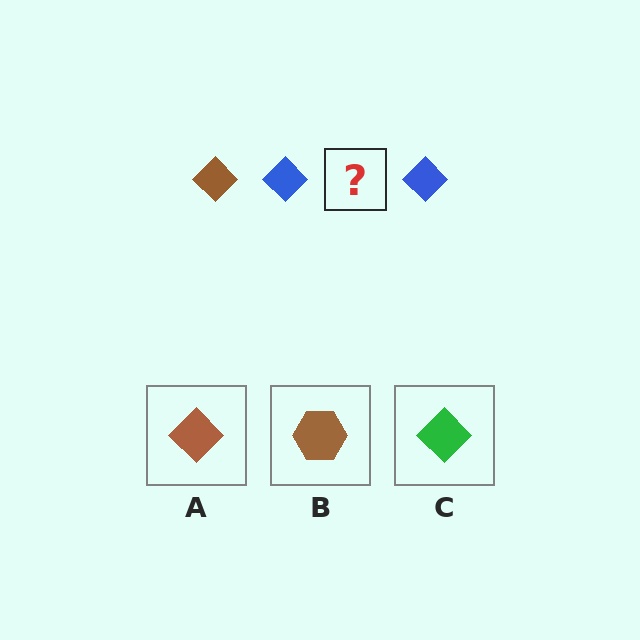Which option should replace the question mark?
Option A.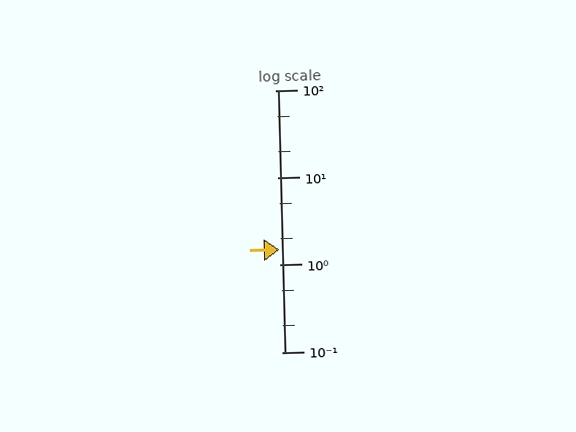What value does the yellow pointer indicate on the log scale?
The pointer indicates approximately 1.5.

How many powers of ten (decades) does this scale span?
The scale spans 3 decades, from 0.1 to 100.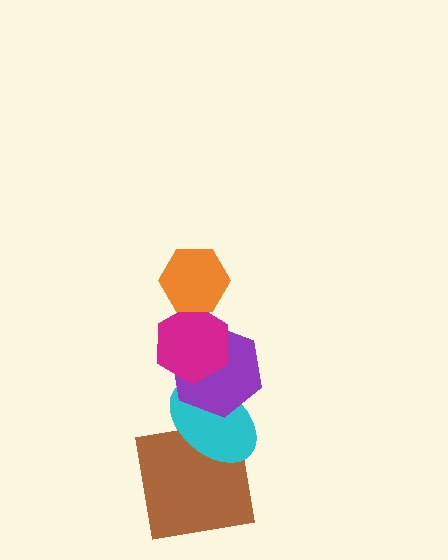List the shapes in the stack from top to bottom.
From top to bottom: the orange hexagon, the magenta hexagon, the purple hexagon, the cyan ellipse, the brown square.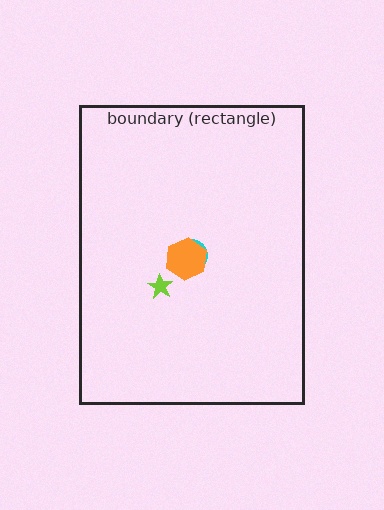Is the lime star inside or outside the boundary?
Inside.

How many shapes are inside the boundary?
3 inside, 0 outside.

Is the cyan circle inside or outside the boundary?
Inside.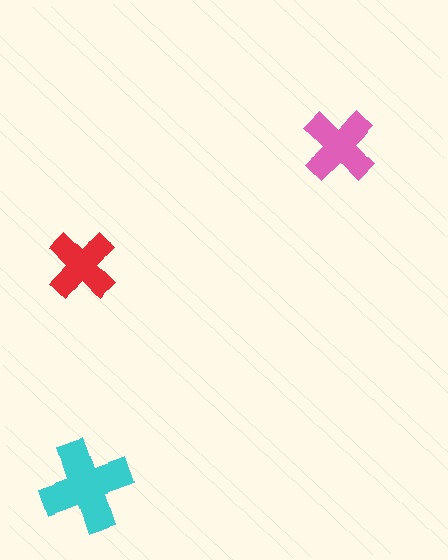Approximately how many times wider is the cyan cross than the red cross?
About 1.5 times wider.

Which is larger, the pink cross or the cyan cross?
The cyan one.